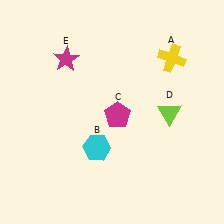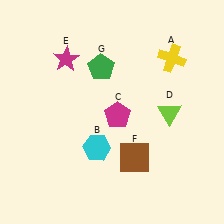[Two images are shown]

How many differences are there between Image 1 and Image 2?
There are 2 differences between the two images.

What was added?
A brown square (F), a green pentagon (G) were added in Image 2.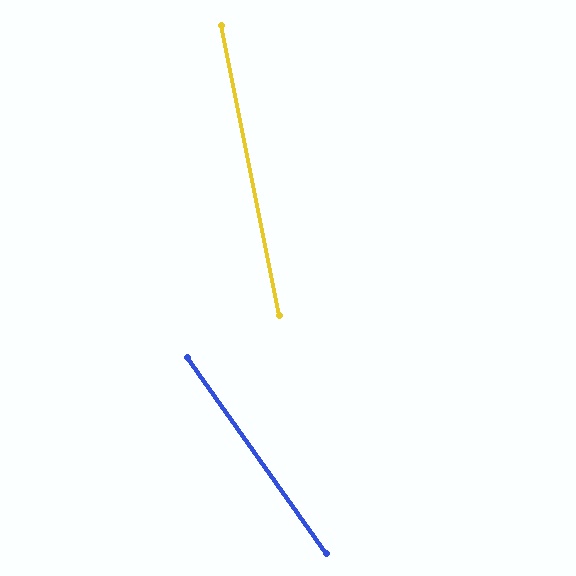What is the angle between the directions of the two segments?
Approximately 24 degrees.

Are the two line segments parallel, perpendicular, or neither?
Neither parallel nor perpendicular — they differ by about 24°.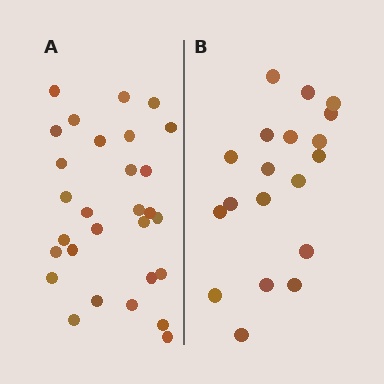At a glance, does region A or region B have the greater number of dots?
Region A (the left region) has more dots.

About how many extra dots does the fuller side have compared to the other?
Region A has roughly 10 or so more dots than region B.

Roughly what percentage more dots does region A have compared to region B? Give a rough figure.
About 55% more.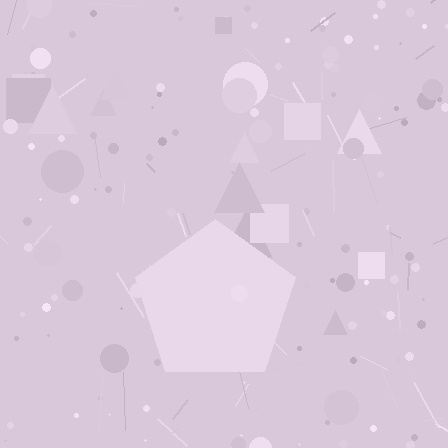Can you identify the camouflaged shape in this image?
The camouflaged shape is a pentagon.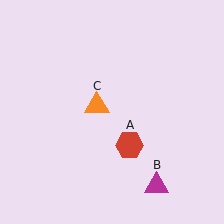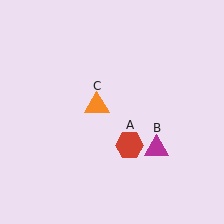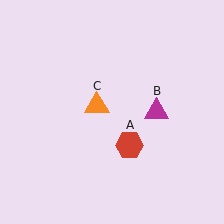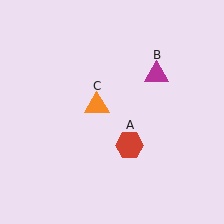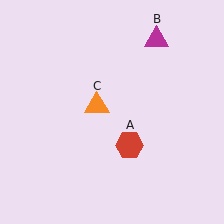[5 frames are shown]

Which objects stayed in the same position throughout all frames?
Red hexagon (object A) and orange triangle (object C) remained stationary.